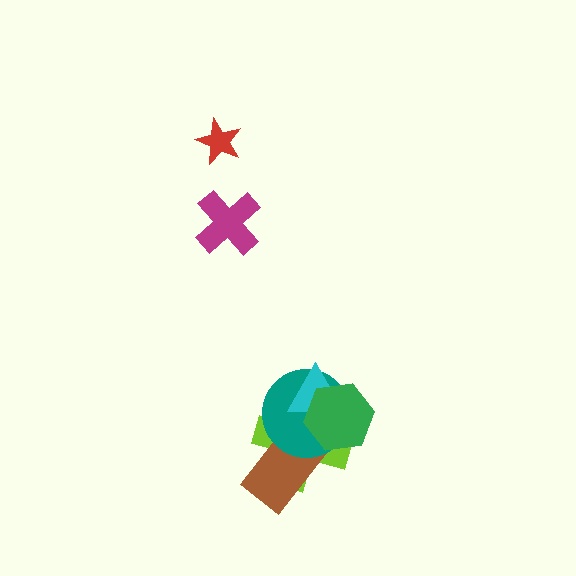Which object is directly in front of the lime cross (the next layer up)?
The brown rectangle is directly in front of the lime cross.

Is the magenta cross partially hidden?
No, no other shape covers it.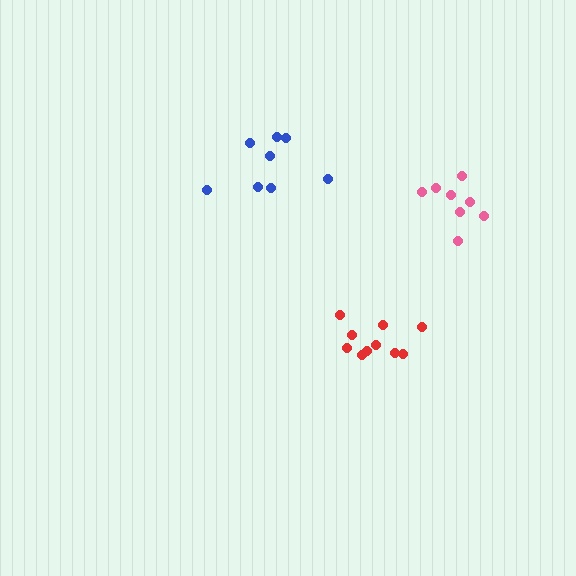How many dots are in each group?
Group 1: 8 dots, Group 2: 10 dots, Group 3: 8 dots (26 total).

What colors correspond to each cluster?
The clusters are colored: blue, red, pink.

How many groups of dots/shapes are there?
There are 3 groups.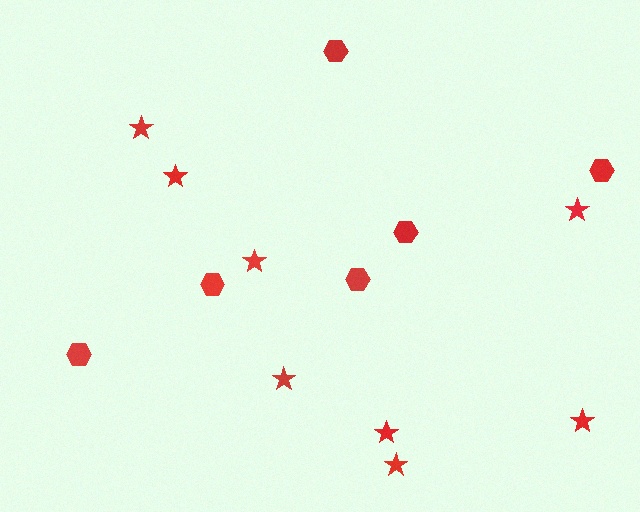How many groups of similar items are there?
There are 2 groups: one group of stars (8) and one group of hexagons (6).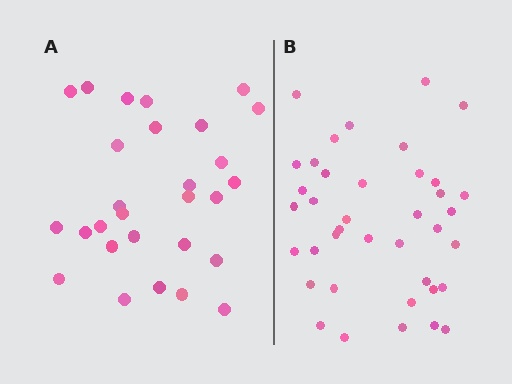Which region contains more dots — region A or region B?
Region B (the right region) has more dots.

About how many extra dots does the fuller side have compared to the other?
Region B has roughly 12 or so more dots than region A.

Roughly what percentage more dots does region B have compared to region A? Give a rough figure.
About 40% more.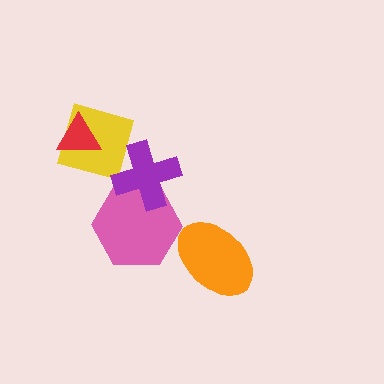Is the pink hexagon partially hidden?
Yes, it is partially covered by another shape.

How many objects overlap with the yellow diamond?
2 objects overlap with the yellow diamond.